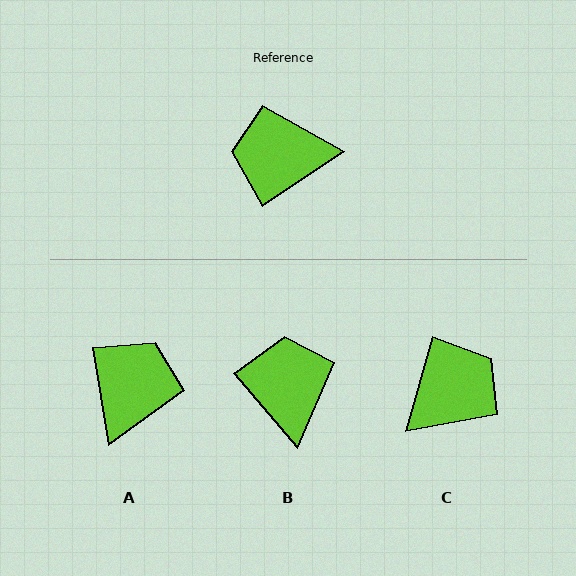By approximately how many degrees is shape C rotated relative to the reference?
Approximately 140 degrees clockwise.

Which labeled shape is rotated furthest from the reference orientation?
C, about 140 degrees away.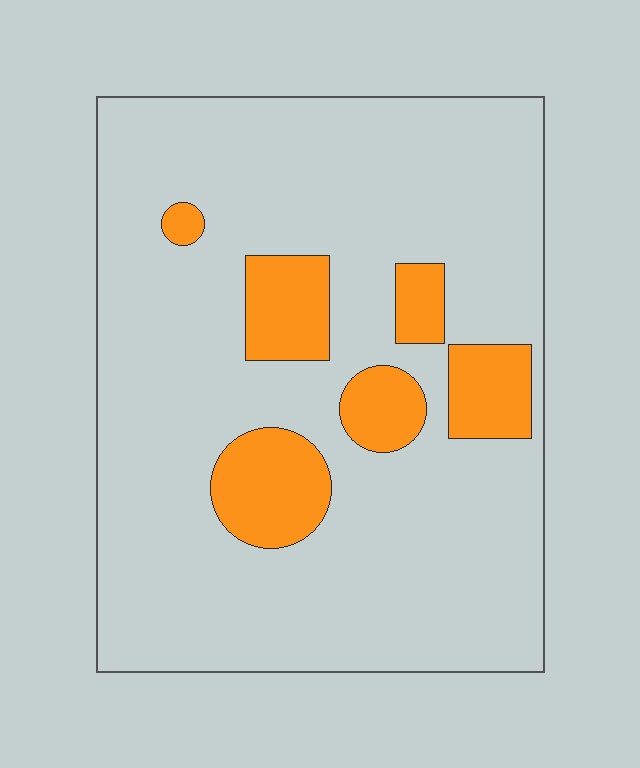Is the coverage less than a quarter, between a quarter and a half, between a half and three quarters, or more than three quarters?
Less than a quarter.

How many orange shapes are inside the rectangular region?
6.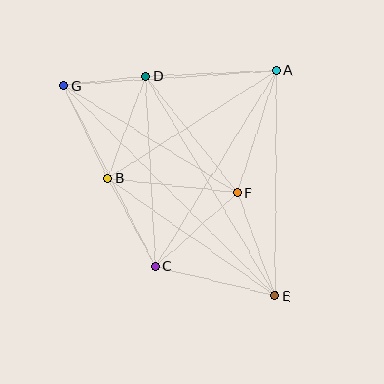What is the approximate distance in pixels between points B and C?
The distance between B and C is approximately 100 pixels.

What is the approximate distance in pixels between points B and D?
The distance between B and D is approximately 109 pixels.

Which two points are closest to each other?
Points D and G are closest to each other.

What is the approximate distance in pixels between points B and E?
The distance between B and E is approximately 204 pixels.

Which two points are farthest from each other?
Points E and G are farthest from each other.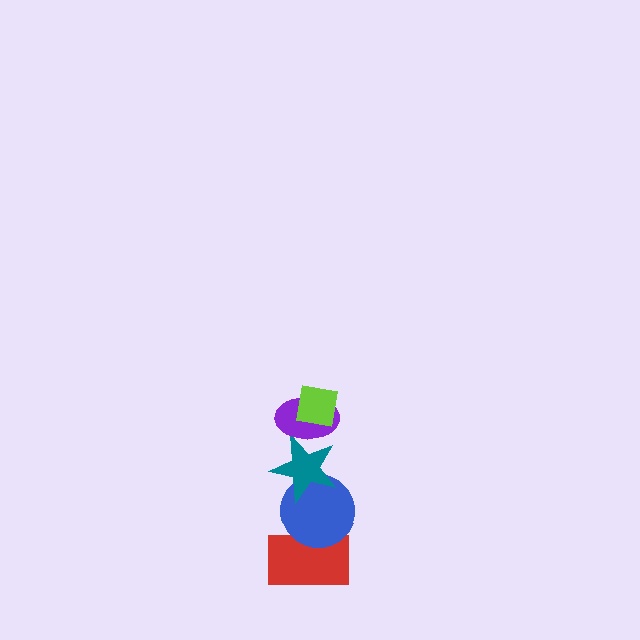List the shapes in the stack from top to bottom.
From top to bottom: the lime square, the purple ellipse, the teal star, the blue circle, the red rectangle.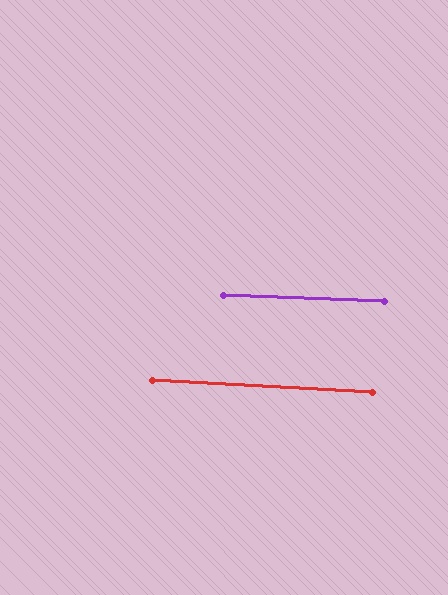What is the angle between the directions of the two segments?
Approximately 1 degree.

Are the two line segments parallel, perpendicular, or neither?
Parallel — their directions differ by only 0.8°.